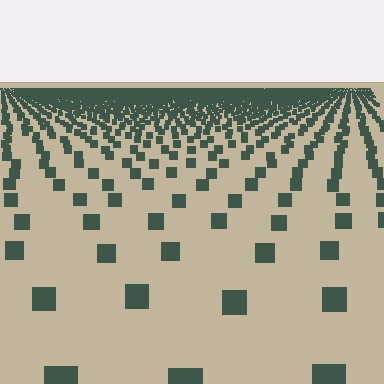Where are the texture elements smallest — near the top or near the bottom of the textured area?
Near the top.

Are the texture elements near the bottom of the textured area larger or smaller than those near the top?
Larger. Near the bottom, elements are closer to the viewer and appear at a bigger on-screen size.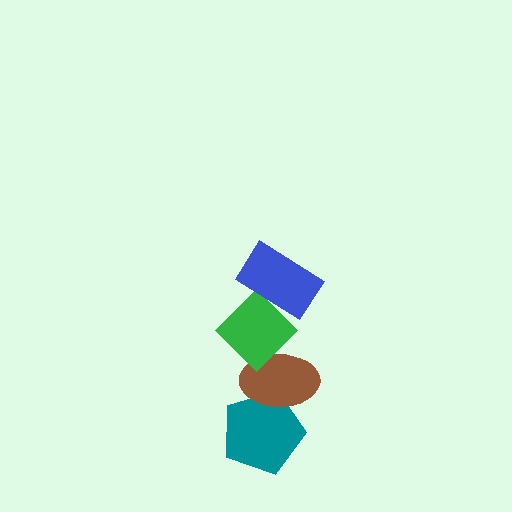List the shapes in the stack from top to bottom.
From top to bottom: the blue rectangle, the green diamond, the brown ellipse, the teal pentagon.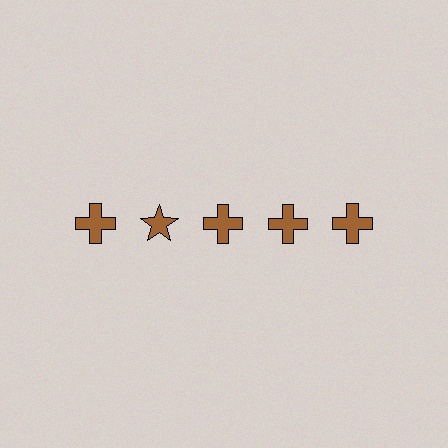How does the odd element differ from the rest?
It has a different shape: star instead of cross.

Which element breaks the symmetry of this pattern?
The brown star in the top row, second from left column breaks the symmetry. All other shapes are brown crosses.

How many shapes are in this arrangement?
There are 5 shapes arranged in a grid pattern.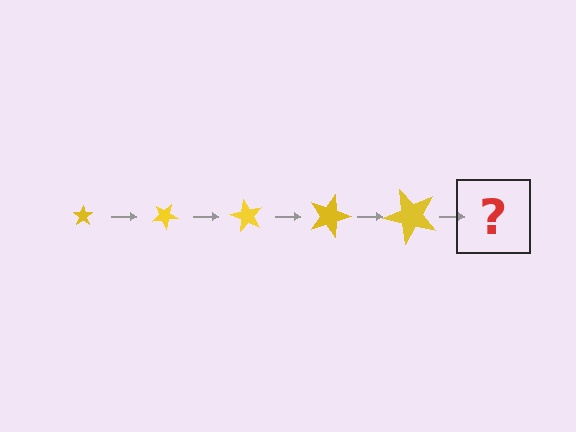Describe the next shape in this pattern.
It should be a star, larger than the previous one and rotated 150 degrees from the start.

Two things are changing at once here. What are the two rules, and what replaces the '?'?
The two rules are that the star grows larger each step and it rotates 30 degrees each step. The '?' should be a star, larger than the previous one and rotated 150 degrees from the start.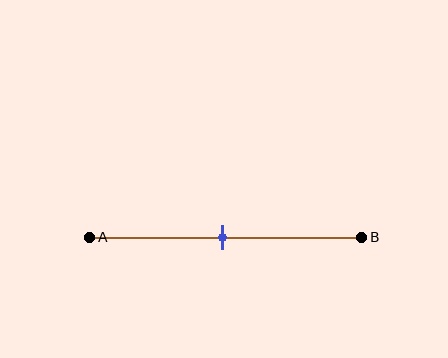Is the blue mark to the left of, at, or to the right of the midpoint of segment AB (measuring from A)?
The blue mark is approximately at the midpoint of segment AB.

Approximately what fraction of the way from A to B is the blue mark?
The blue mark is approximately 50% of the way from A to B.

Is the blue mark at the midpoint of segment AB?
Yes, the mark is approximately at the midpoint.